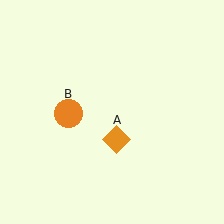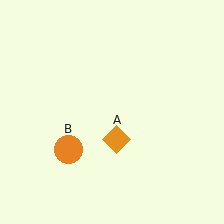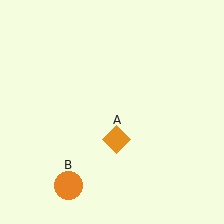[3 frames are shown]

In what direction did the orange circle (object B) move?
The orange circle (object B) moved down.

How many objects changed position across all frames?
1 object changed position: orange circle (object B).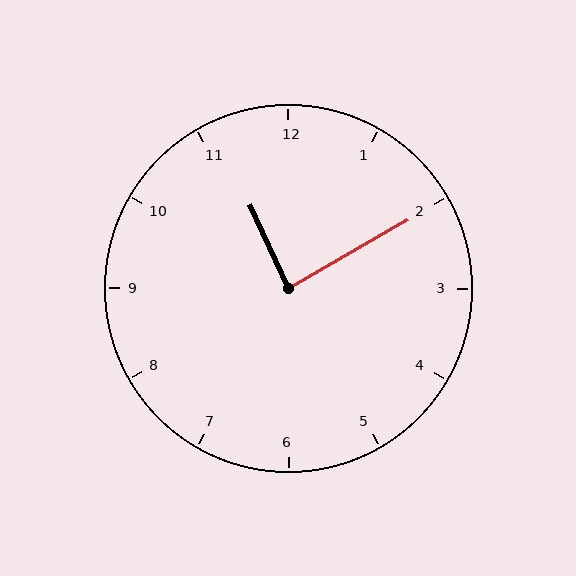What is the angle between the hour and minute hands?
Approximately 85 degrees.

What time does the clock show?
11:10.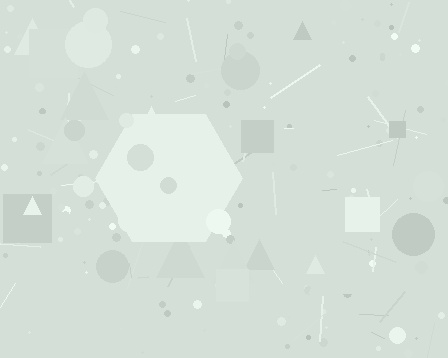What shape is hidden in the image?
A hexagon is hidden in the image.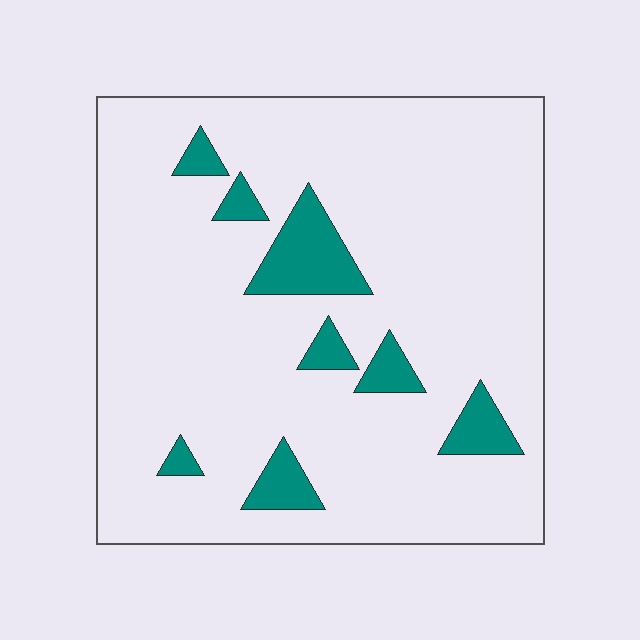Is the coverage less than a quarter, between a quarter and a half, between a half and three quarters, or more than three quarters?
Less than a quarter.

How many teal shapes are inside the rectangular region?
8.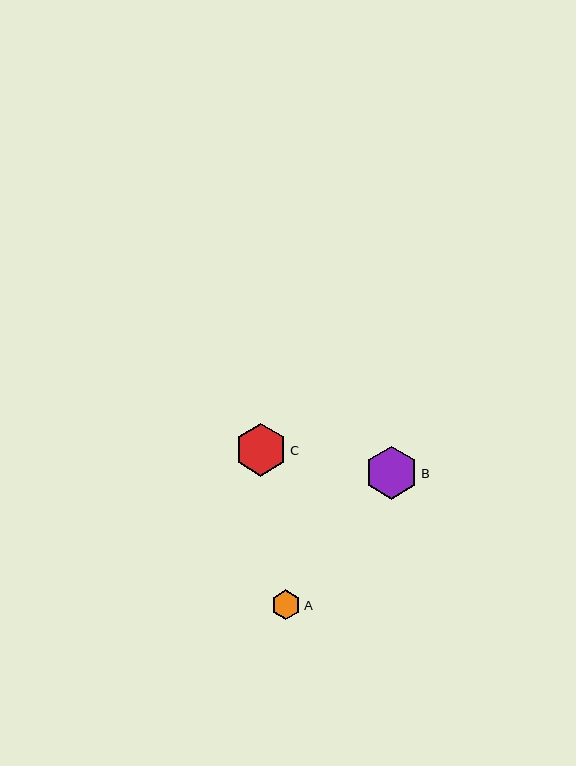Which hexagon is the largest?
Hexagon B is the largest with a size of approximately 53 pixels.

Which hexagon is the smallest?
Hexagon A is the smallest with a size of approximately 30 pixels.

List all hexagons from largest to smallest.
From largest to smallest: B, C, A.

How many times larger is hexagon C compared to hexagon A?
Hexagon C is approximately 1.8 times the size of hexagon A.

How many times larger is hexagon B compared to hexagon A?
Hexagon B is approximately 1.8 times the size of hexagon A.